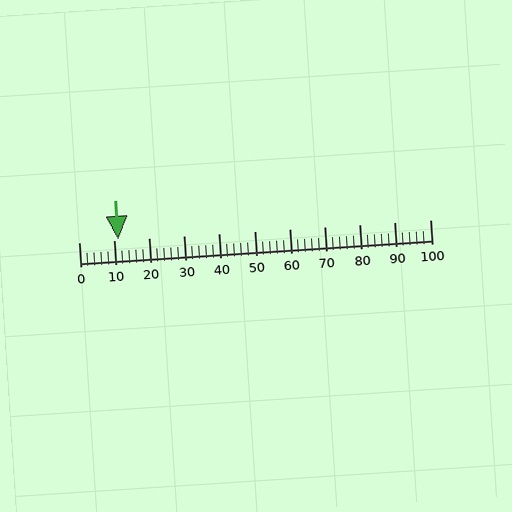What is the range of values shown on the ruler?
The ruler shows values from 0 to 100.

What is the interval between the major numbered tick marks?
The major tick marks are spaced 10 units apart.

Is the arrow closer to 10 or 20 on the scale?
The arrow is closer to 10.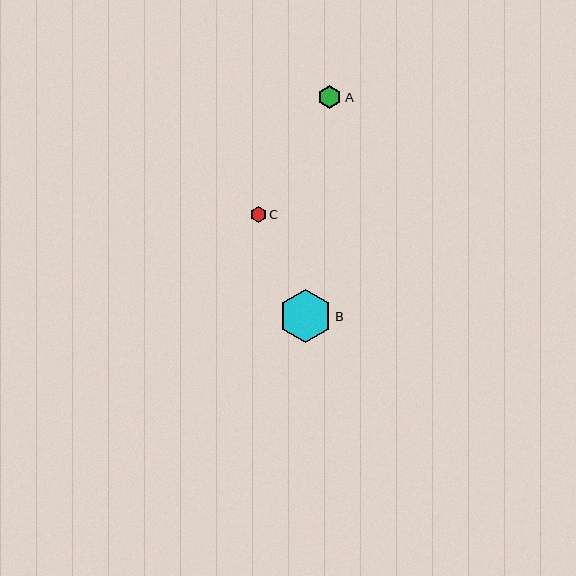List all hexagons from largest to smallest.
From largest to smallest: B, A, C.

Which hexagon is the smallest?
Hexagon C is the smallest with a size of approximately 16 pixels.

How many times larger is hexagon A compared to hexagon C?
Hexagon A is approximately 1.4 times the size of hexagon C.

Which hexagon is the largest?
Hexagon B is the largest with a size of approximately 52 pixels.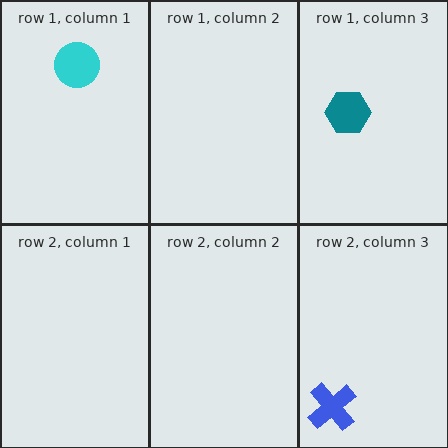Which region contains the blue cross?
The row 2, column 3 region.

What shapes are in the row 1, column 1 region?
The cyan circle.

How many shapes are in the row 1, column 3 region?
1.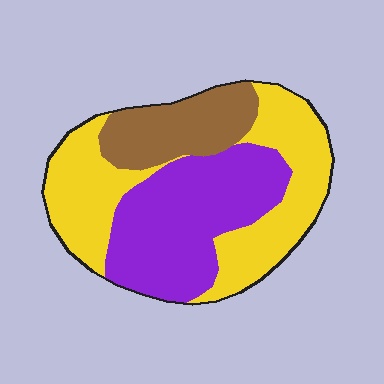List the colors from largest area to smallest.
From largest to smallest: yellow, purple, brown.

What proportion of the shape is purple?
Purple takes up about three eighths (3/8) of the shape.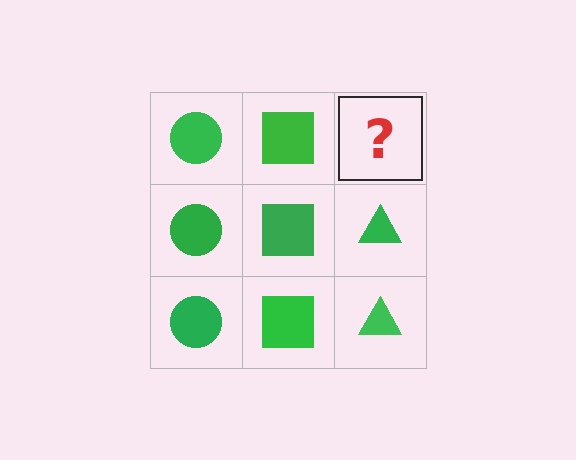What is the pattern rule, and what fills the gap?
The rule is that each column has a consistent shape. The gap should be filled with a green triangle.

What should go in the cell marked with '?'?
The missing cell should contain a green triangle.